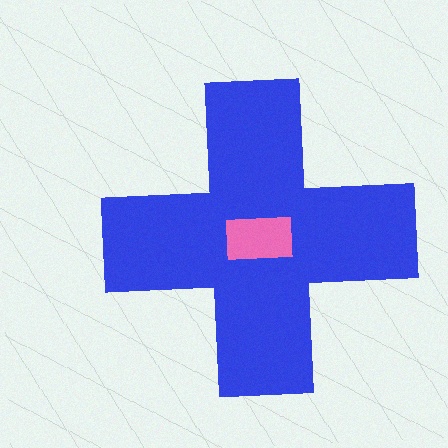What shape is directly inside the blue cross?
The pink rectangle.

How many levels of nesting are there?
2.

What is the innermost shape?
The pink rectangle.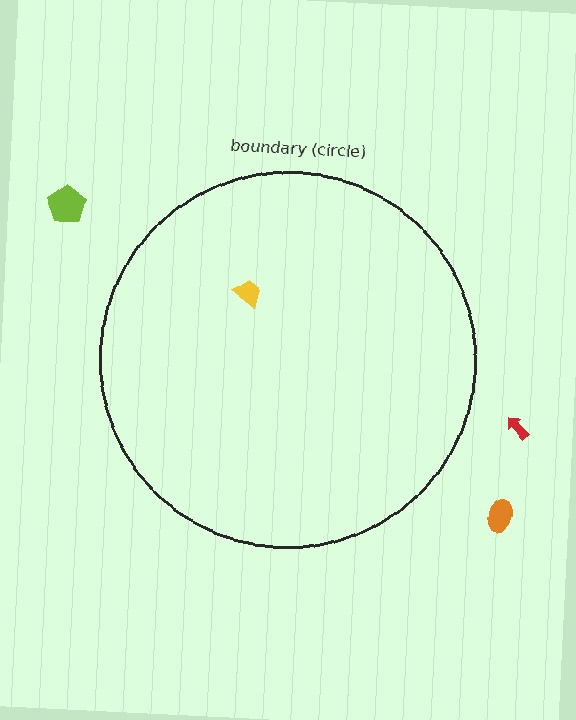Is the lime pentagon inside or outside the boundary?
Outside.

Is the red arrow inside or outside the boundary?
Outside.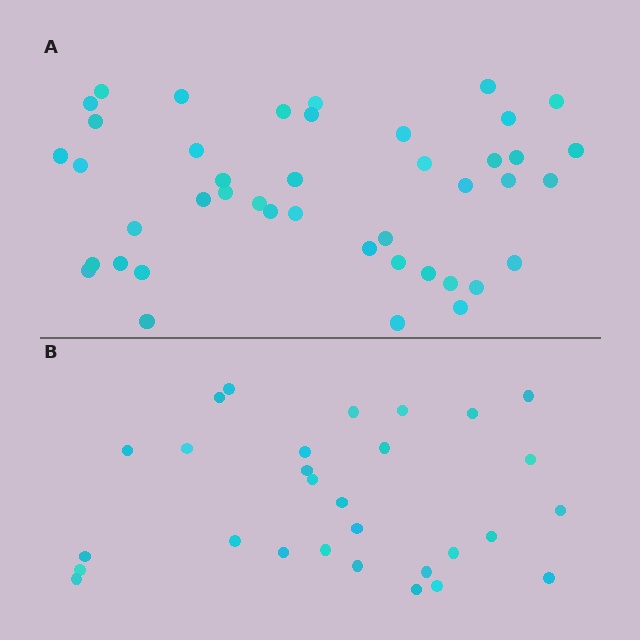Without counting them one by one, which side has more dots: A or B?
Region A (the top region) has more dots.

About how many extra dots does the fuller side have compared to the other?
Region A has approximately 15 more dots than region B.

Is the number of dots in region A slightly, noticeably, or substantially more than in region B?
Region A has substantially more. The ratio is roughly 1.5 to 1.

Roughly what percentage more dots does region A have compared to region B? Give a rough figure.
About 50% more.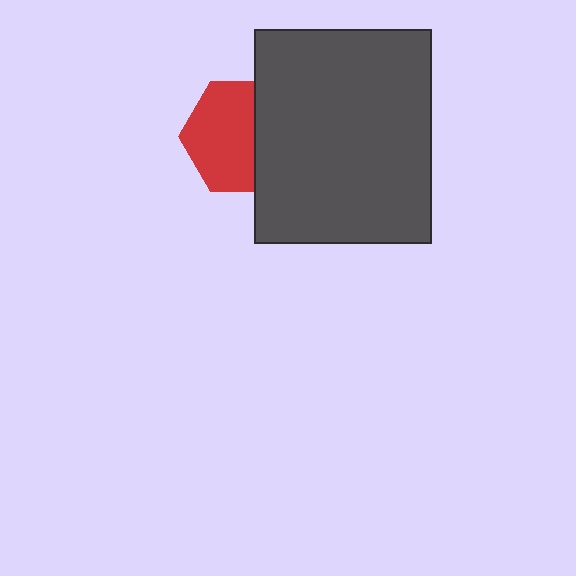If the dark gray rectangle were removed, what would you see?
You would see the complete red hexagon.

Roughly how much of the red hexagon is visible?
About half of it is visible (roughly 62%).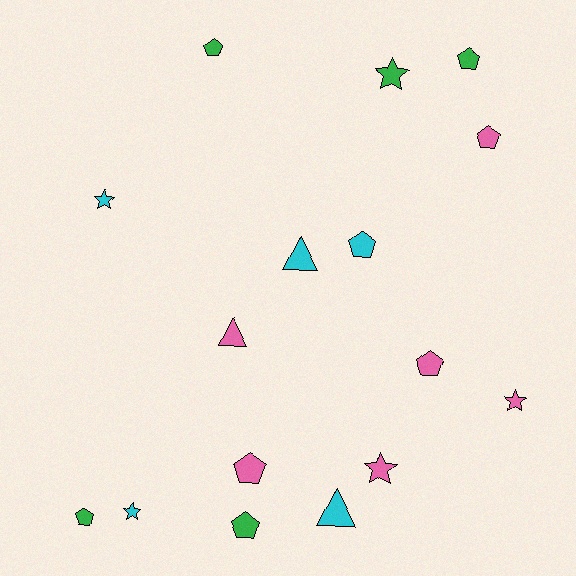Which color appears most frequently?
Pink, with 6 objects.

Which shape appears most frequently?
Pentagon, with 8 objects.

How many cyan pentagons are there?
There is 1 cyan pentagon.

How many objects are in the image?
There are 16 objects.